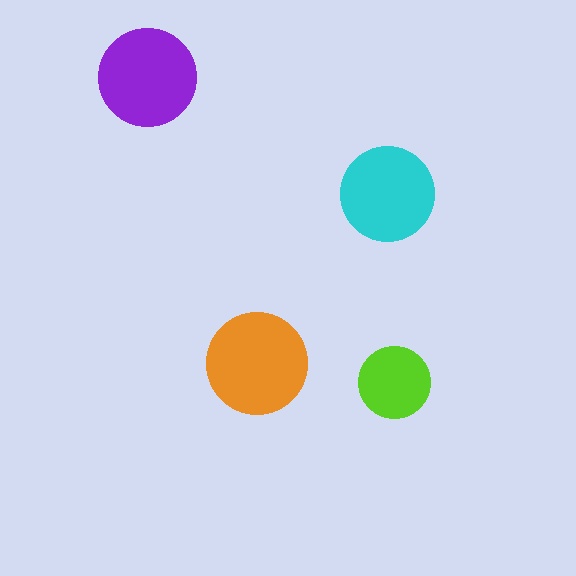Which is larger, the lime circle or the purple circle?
The purple one.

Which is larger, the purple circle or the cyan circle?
The purple one.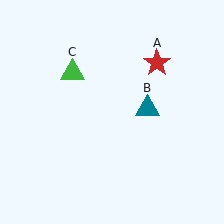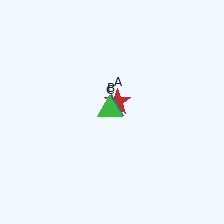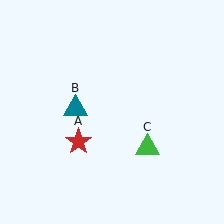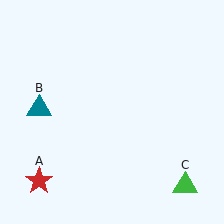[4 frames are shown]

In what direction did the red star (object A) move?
The red star (object A) moved down and to the left.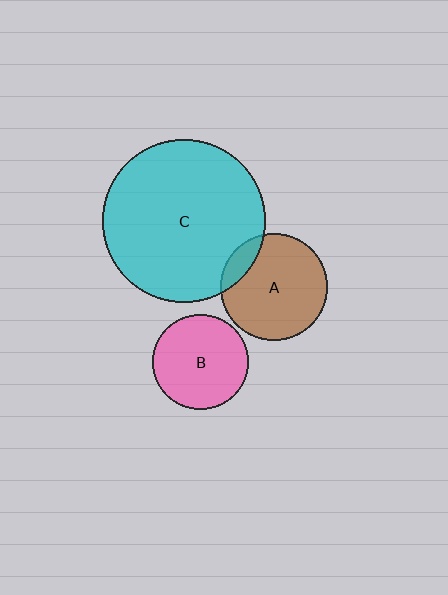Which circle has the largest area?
Circle C (cyan).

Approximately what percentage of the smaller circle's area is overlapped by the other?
Approximately 15%.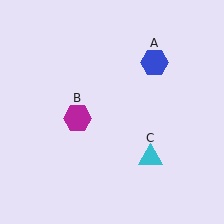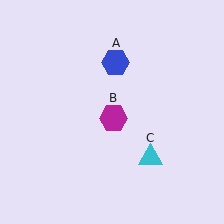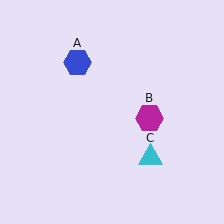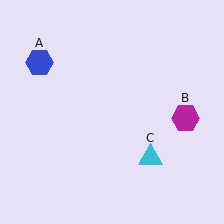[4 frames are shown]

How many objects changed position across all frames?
2 objects changed position: blue hexagon (object A), magenta hexagon (object B).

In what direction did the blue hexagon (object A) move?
The blue hexagon (object A) moved left.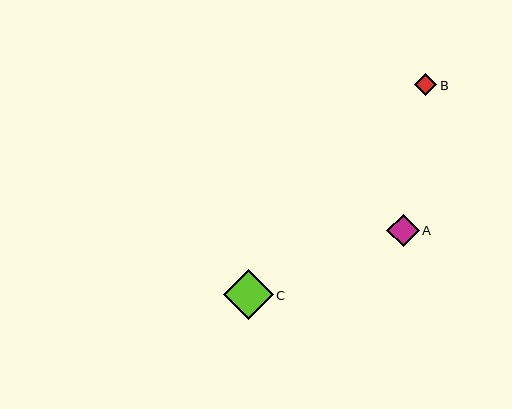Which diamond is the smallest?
Diamond B is the smallest with a size of approximately 22 pixels.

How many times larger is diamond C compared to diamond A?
Diamond C is approximately 1.5 times the size of diamond A.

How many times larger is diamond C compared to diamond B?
Diamond C is approximately 2.3 times the size of diamond B.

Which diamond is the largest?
Diamond C is the largest with a size of approximately 50 pixels.